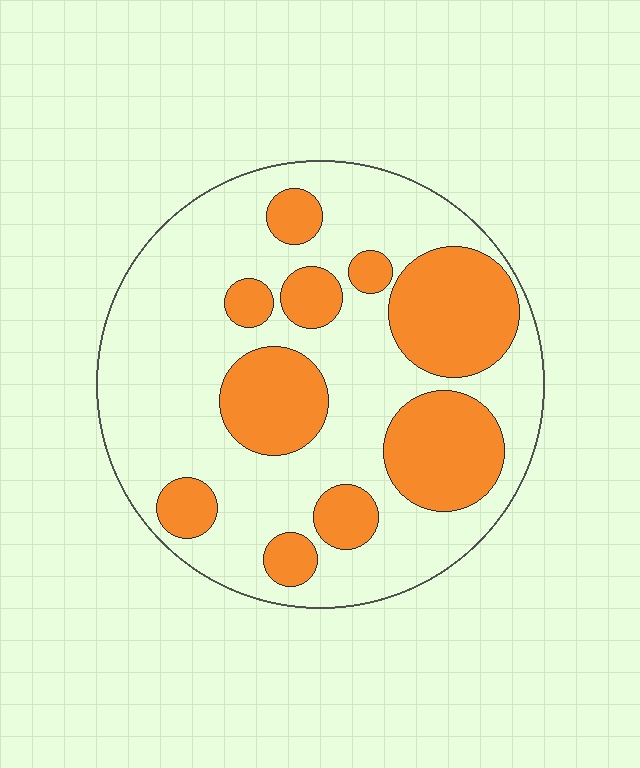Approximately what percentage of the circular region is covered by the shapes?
Approximately 35%.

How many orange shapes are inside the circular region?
10.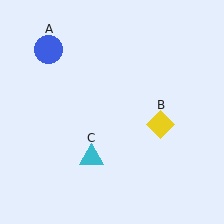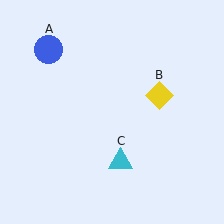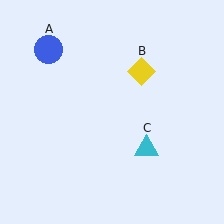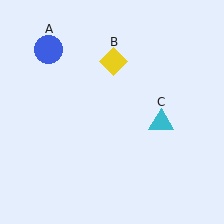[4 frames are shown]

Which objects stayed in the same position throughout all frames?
Blue circle (object A) remained stationary.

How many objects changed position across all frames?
2 objects changed position: yellow diamond (object B), cyan triangle (object C).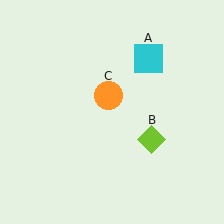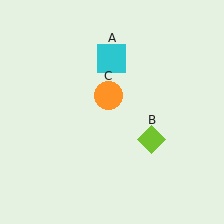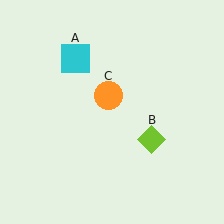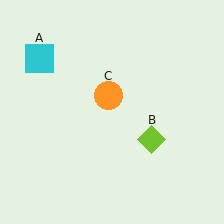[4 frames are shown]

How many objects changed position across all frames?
1 object changed position: cyan square (object A).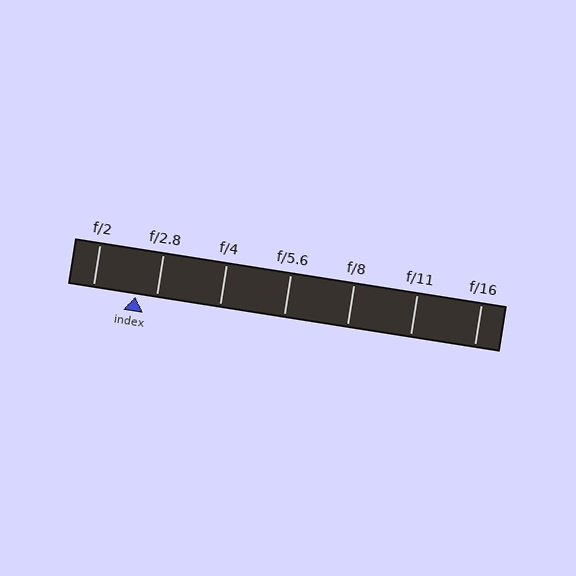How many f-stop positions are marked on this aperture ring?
There are 7 f-stop positions marked.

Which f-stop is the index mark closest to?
The index mark is closest to f/2.8.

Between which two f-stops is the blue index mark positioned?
The index mark is between f/2 and f/2.8.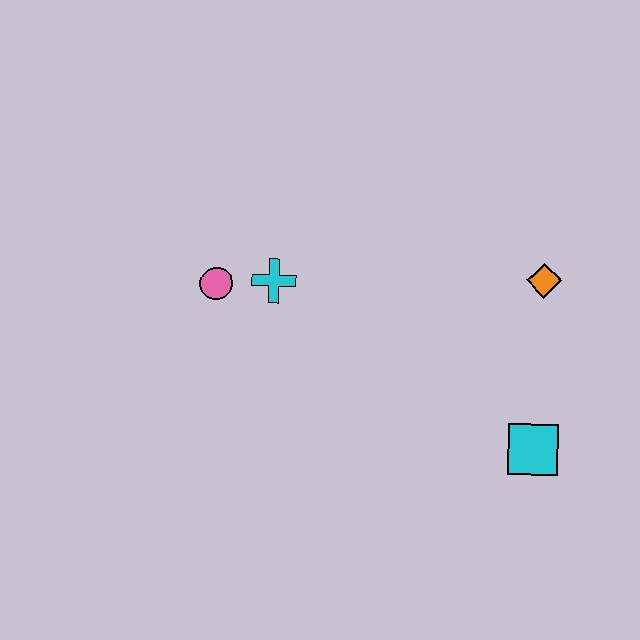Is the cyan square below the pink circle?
Yes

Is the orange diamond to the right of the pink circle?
Yes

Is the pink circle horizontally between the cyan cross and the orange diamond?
No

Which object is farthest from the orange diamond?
The pink circle is farthest from the orange diamond.